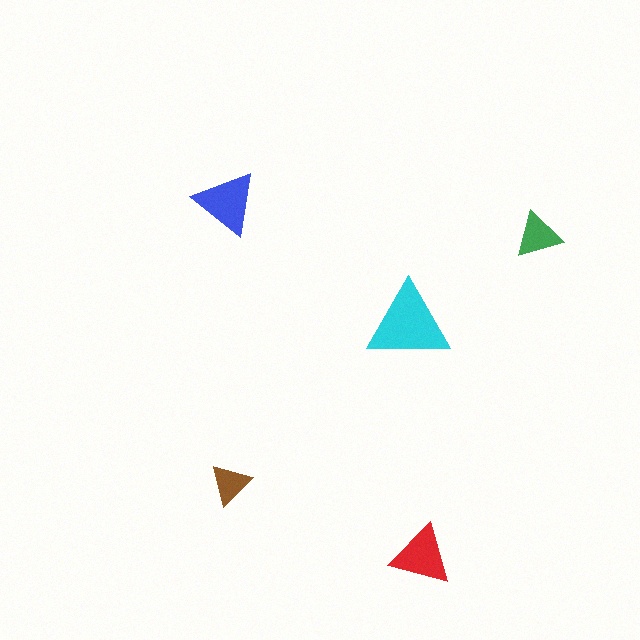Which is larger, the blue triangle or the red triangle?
The blue one.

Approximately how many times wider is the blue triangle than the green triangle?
About 1.5 times wider.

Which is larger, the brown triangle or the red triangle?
The red one.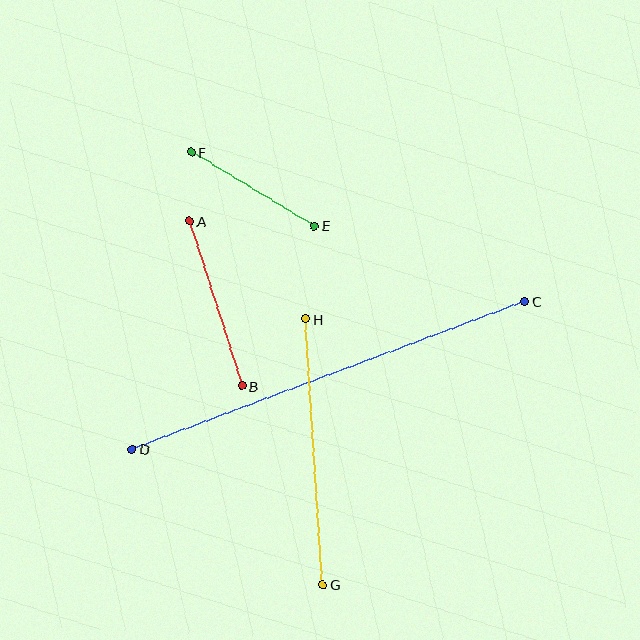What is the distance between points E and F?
The distance is approximately 143 pixels.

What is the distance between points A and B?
The distance is approximately 173 pixels.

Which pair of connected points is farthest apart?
Points C and D are farthest apart.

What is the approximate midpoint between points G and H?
The midpoint is at approximately (314, 452) pixels.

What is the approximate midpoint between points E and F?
The midpoint is at approximately (253, 189) pixels.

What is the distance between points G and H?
The distance is approximately 266 pixels.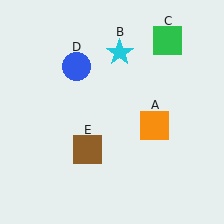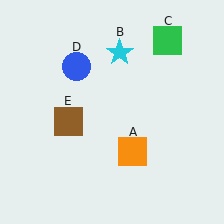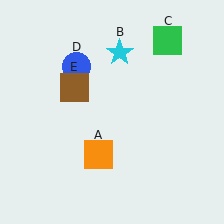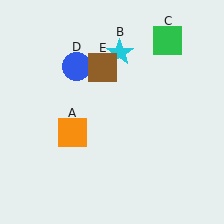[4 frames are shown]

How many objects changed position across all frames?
2 objects changed position: orange square (object A), brown square (object E).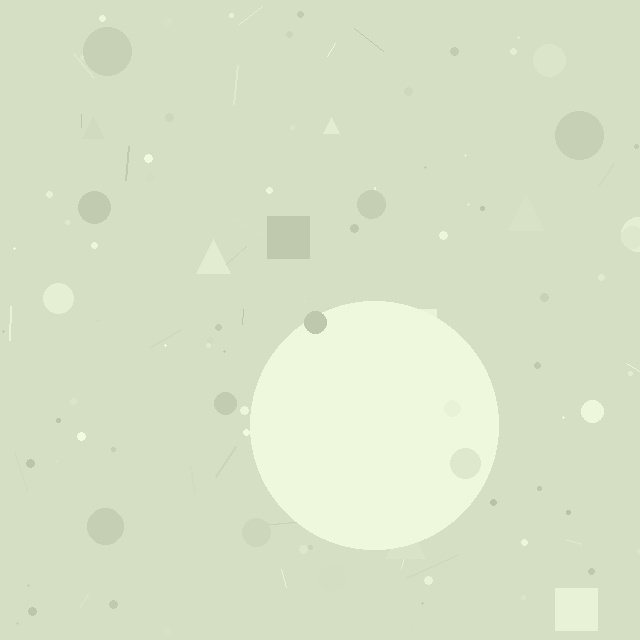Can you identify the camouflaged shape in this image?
The camouflaged shape is a circle.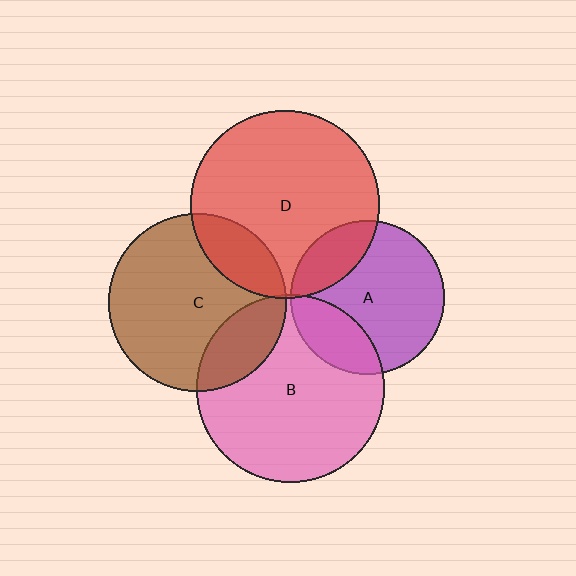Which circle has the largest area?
Circle D (red).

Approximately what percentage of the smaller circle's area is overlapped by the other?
Approximately 20%.